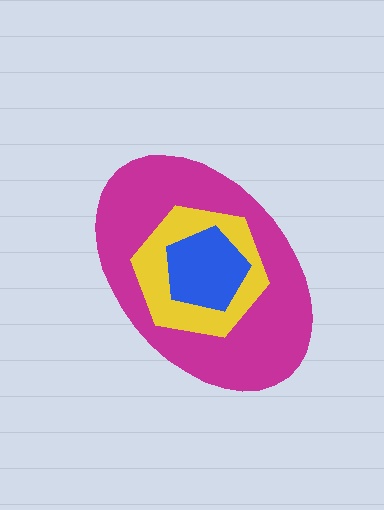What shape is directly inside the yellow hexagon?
The blue pentagon.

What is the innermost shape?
The blue pentagon.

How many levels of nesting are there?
3.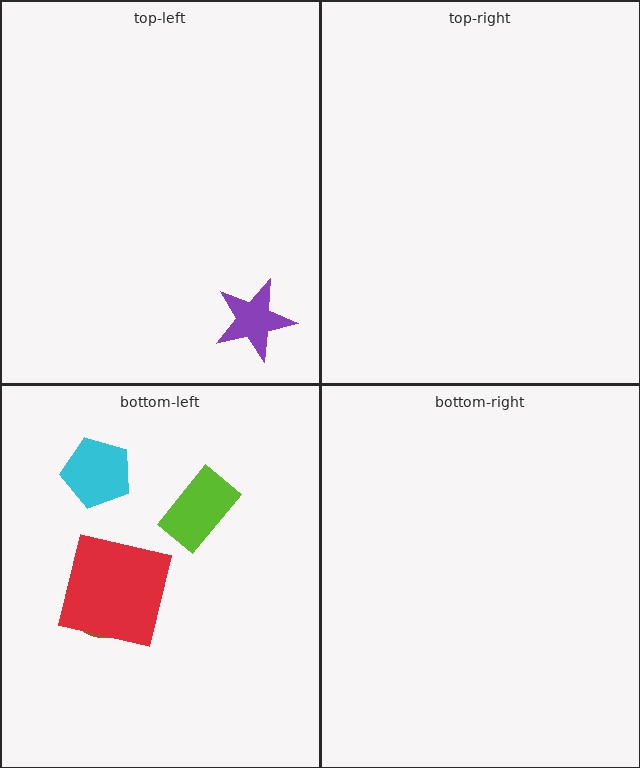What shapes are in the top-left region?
The purple star.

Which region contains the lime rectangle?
The bottom-left region.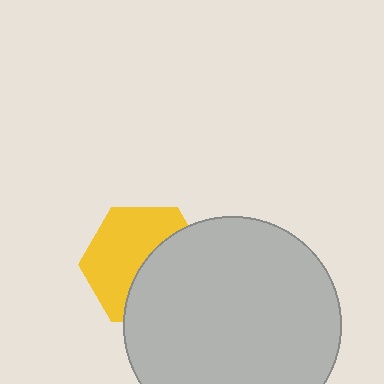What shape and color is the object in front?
The object in front is a light gray circle.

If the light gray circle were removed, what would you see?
You would see the complete yellow hexagon.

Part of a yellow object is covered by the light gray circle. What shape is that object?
It is a hexagon.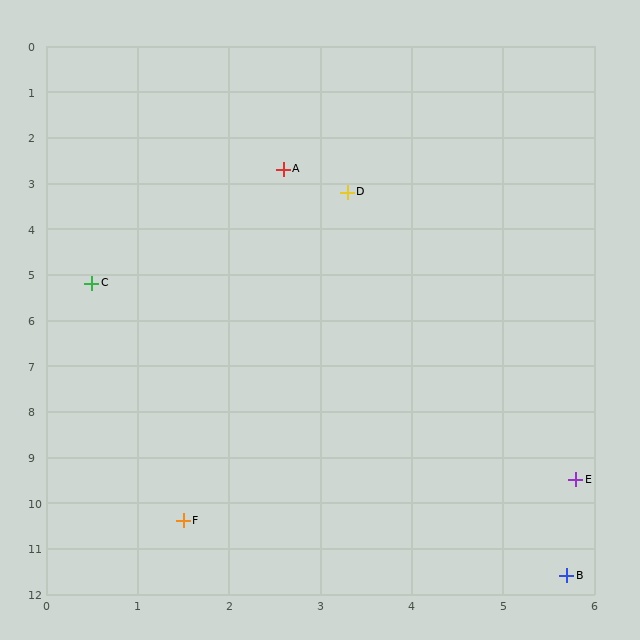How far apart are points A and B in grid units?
Points A and B are about 9.4 grid units apart.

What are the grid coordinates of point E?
Point E is at approximately (5.8, 9.5).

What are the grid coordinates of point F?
Point F is at approximately (1.5, 10.4).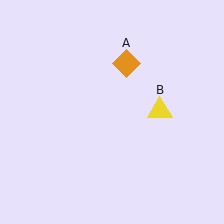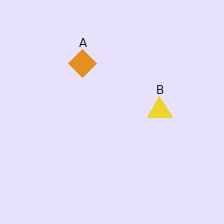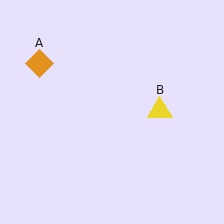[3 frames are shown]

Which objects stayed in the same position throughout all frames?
Yellow triangle (object B) remained stationary.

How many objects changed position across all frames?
1 object changed position: orange diamond (object A).